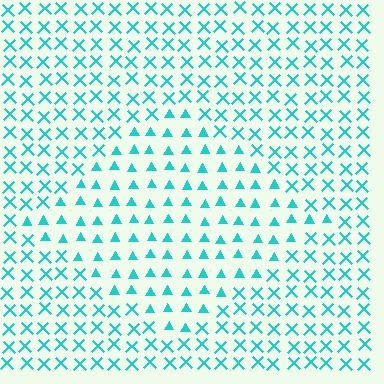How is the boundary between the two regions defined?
The boundary is defined by a change in element shape: triangles inside vs. X marks outside. All elements share the same color and spacing.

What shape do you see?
I see a diamond.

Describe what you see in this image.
The image is filled with small cyan elements arranged in a uniform grid. A diamond-shaped region contains triangles, while the surrounding area contains X marks. The boundary is defined purely by the change in element shape.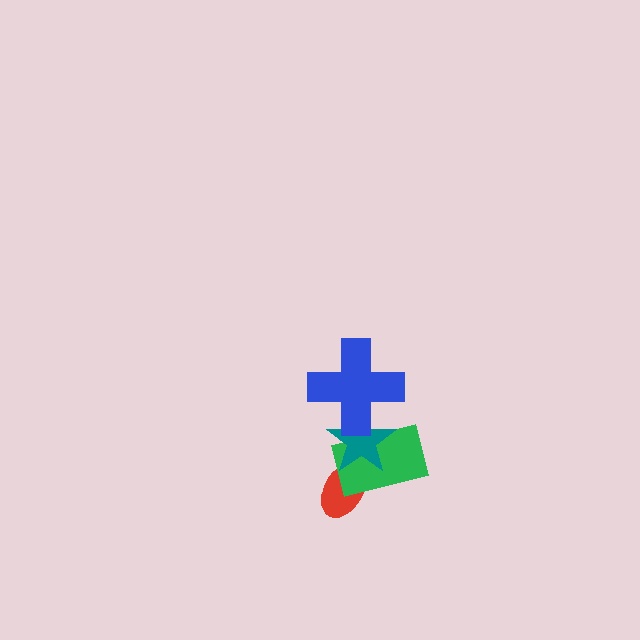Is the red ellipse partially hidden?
Yes, it is partially covered by another shape.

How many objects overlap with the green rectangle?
3 objects overlap with the green rectangle.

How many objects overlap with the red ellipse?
2 objects overlap with the red ellipse.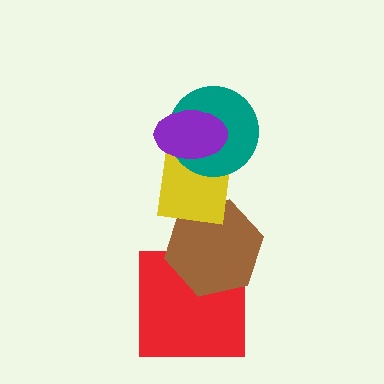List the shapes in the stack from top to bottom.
From top to bottom: the purple ellipse, the teal circle, the yellow square, the brown hexagon, the red square.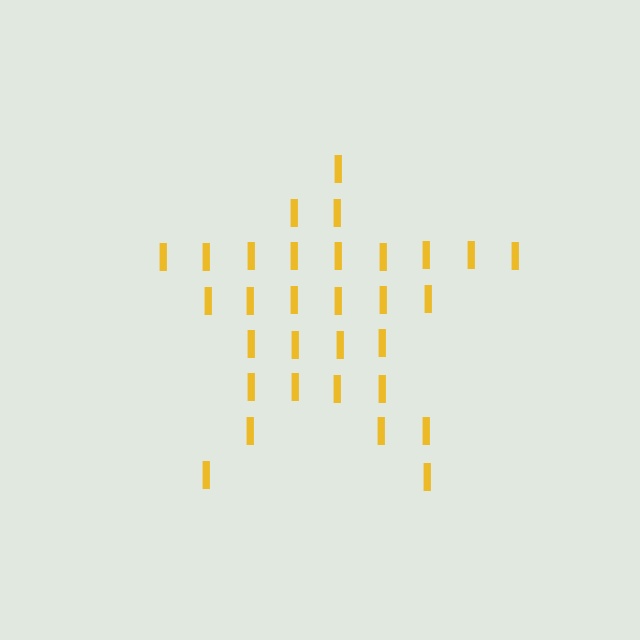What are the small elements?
The small elements are letter I's.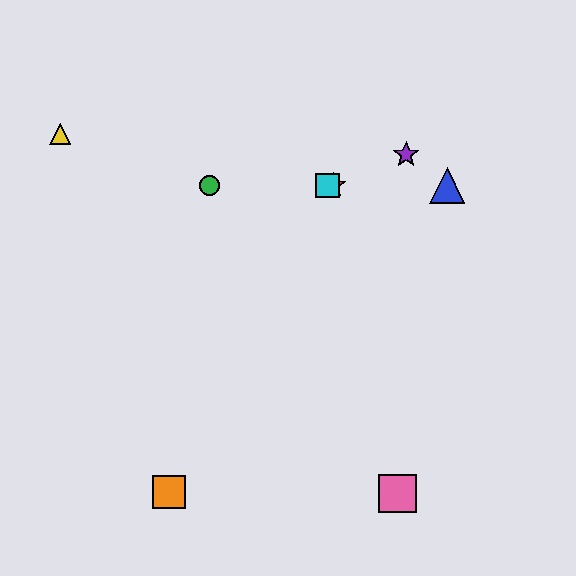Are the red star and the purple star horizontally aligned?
No, the red star is at y≈186 and the purple star is at y≈155.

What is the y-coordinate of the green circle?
The green circle is at y≈186.